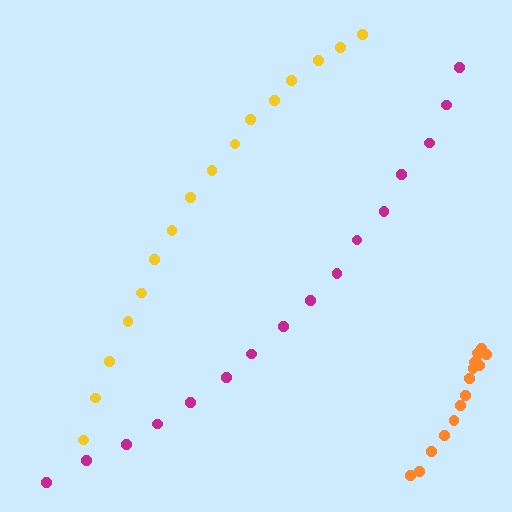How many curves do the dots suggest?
There are 3 distinct paths.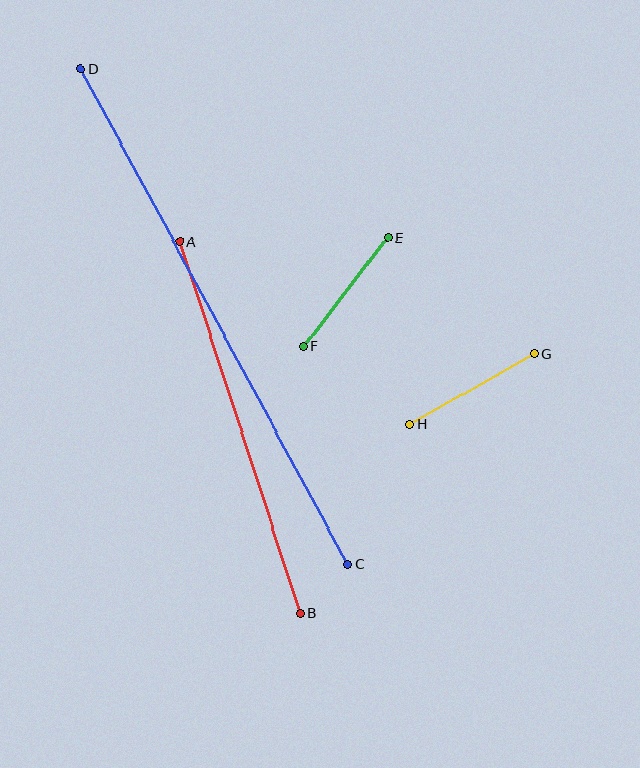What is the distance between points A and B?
The distance is approximately 391 pixels.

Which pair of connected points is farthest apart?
Points C and D are farthest apart.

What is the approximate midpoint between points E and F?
The midpoint is at approximately (346, 292) pixels.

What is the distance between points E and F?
The distance is approximately 138 pixels.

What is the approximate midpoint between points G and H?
The midpoint is at approximately (472, 389) pixels.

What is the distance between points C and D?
The distance is approximately 563 pixels.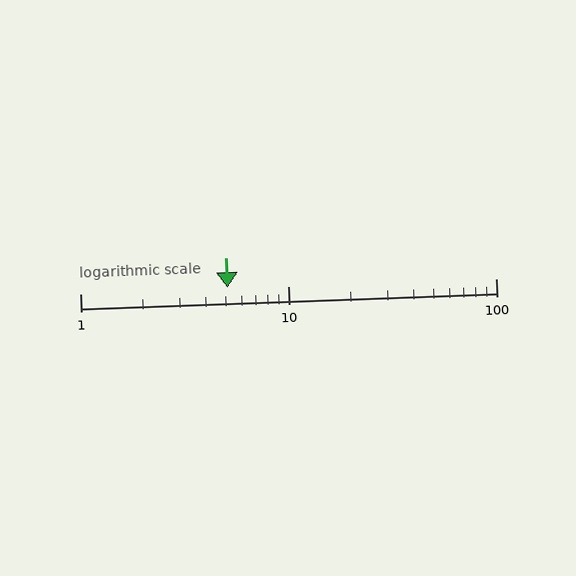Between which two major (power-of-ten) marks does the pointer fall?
The pointer is between 1 and 10.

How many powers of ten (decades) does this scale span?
The scale spans 2 decades, from 1 to 100.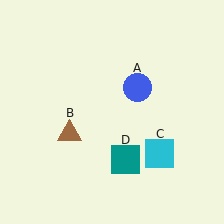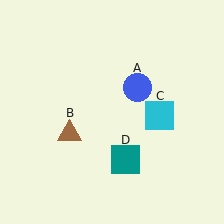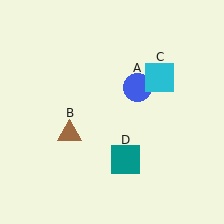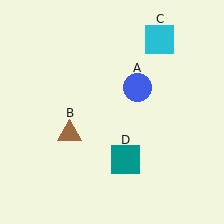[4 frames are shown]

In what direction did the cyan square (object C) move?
The cyan square (object C) moved up.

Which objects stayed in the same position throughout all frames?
Blue circle (object A) and brown triangle (object B) and teal square (object D) remained stationary.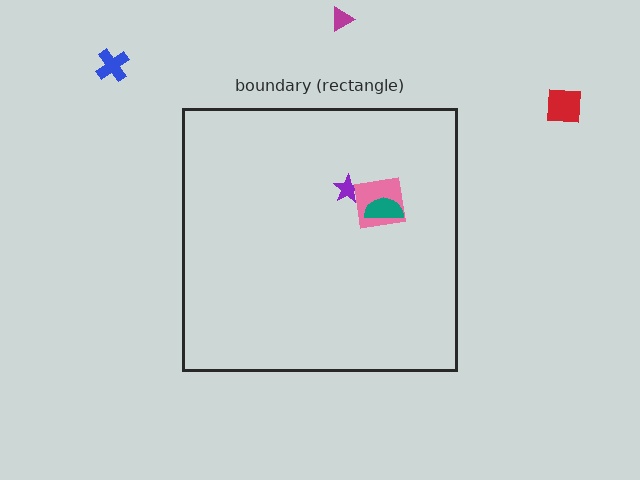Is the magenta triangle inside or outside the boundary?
Outside.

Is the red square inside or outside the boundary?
Outside.